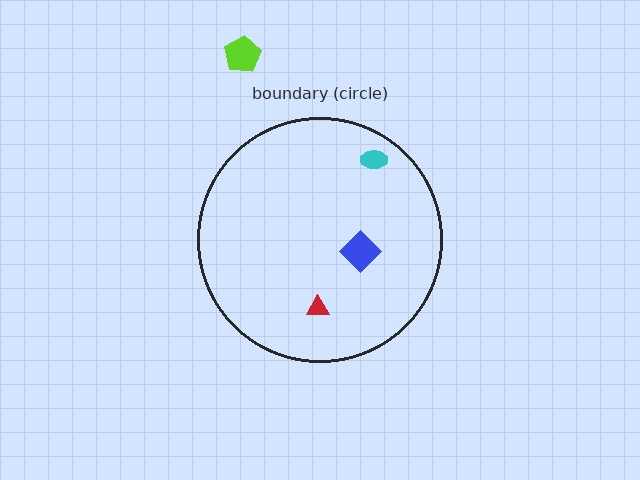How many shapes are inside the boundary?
3 inside, 1 outside.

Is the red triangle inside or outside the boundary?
Inside.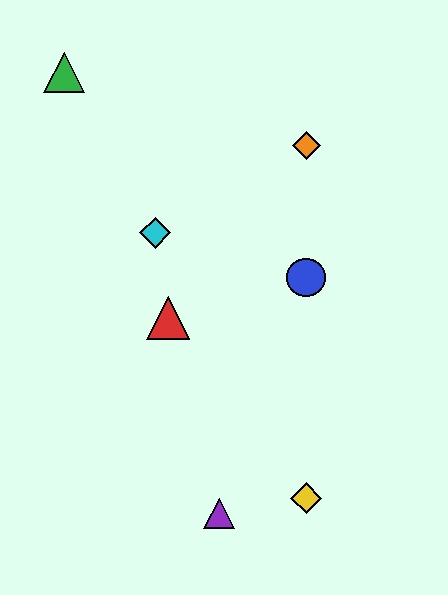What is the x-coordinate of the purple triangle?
The purple triangle is at x≈219.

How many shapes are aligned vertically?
3 shapes (the blue circle, the yellow diamond, the orange diamond) are aligned vertically.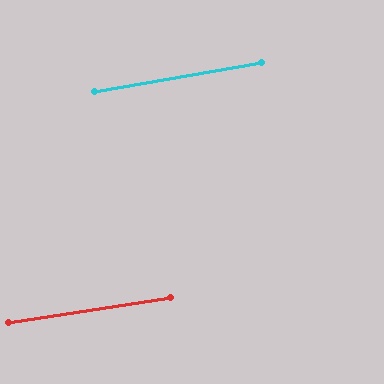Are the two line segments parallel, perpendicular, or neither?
Parallel — their directions differ by only 0.8°.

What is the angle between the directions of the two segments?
Approximately 1 degree.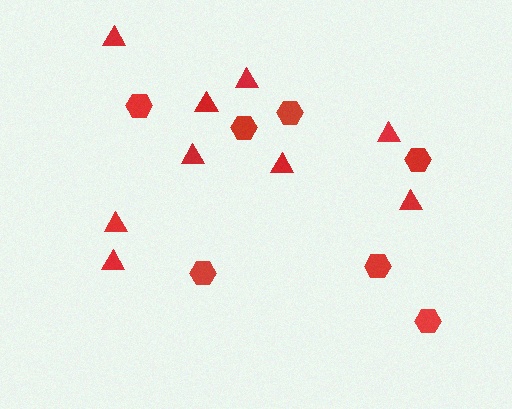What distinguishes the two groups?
There are 2 groups: one group of hexagons (7) and one group of triangles (9).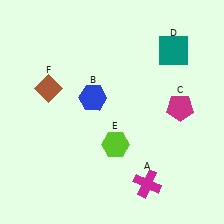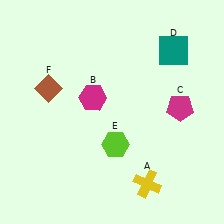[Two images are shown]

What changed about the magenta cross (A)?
In Image 1, A is magenta. In Image 2, it changed to yellow.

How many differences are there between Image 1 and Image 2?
There are 2 differences between the two images.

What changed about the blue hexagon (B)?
In Image 1, B is blue. In Image 2, it changed to magenta.